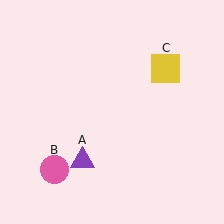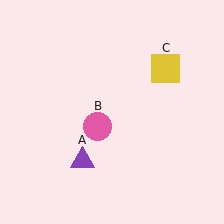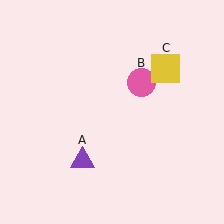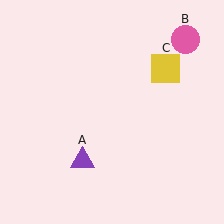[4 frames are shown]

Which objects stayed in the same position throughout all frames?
Purple triangle (object A) and yellow square (object C) remained stationary.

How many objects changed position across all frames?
1 object changed position: pink circle (object B).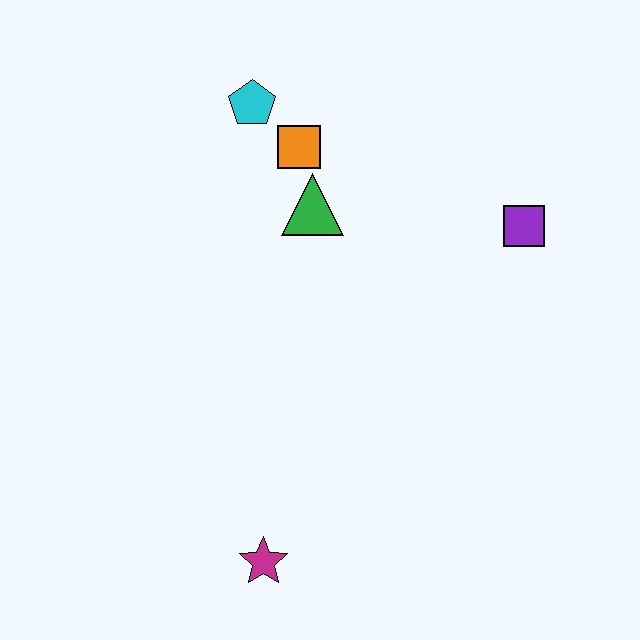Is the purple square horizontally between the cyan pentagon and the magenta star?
No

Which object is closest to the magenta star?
The green triangle is closest to the magenta star.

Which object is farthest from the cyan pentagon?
The magenta star is farthest from the cyan pentagon.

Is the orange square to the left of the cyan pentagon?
No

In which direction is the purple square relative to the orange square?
The purple square is to the right of the orange square.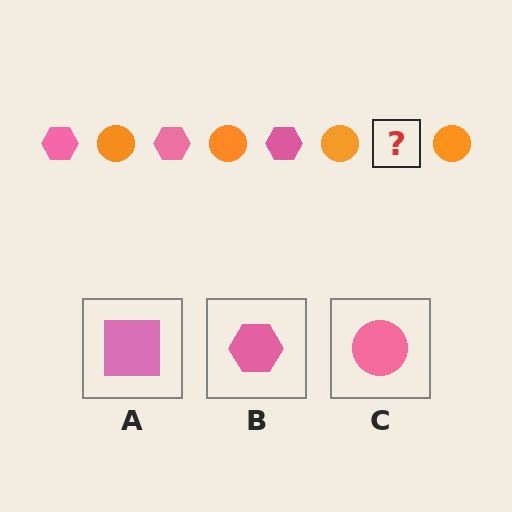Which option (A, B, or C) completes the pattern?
B.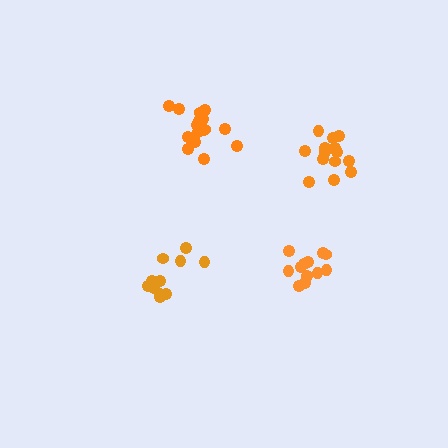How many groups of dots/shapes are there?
There are 4 groups.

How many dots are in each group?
Group 1: 14 dots, Group 2: 17 dots, Group 3: 12 dots, Group 4: 11 dots (54 total).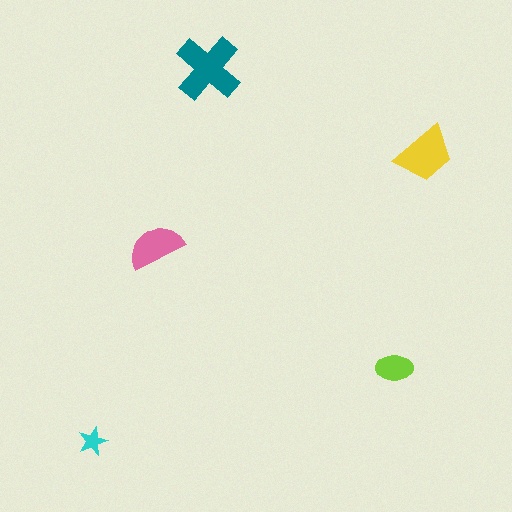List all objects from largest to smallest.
The teal cross, the yellow trapezoid, the pink semicircle, the lime ellipse, the cyan star.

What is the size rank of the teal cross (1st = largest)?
1st.